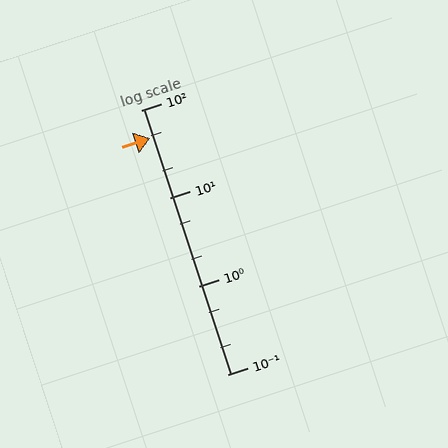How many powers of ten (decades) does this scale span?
The scale spans 3 decades, from 0.1 to 100.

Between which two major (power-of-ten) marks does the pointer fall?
The pointer is between 10 and 100.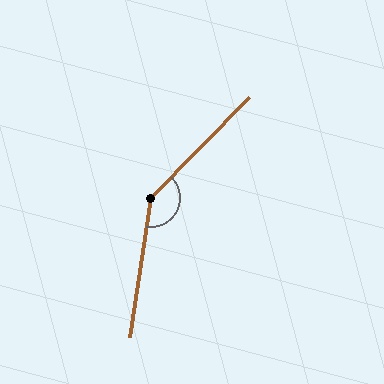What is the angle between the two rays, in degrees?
Approximately 144 degrees.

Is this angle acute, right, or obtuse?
It is obtuse.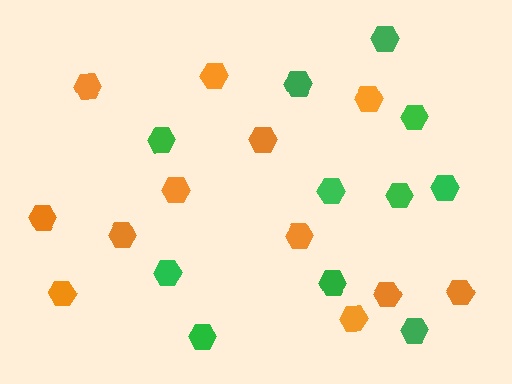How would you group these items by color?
There are 2 groups: one group of green hexagons (11) and one group of orange hexagons (12).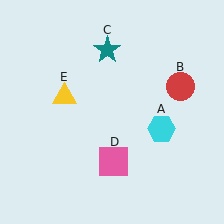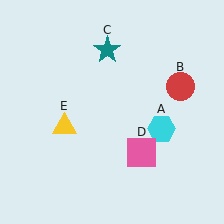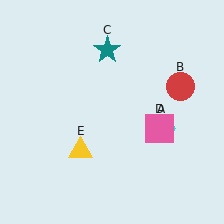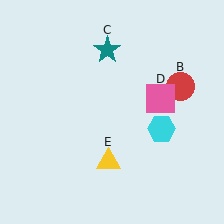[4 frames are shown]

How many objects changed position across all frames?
2 objects changed position: pink square (object D), yellow triangle (object E).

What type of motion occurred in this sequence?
The pink square (object D), yellow triangle (object E) rotated counterclockwise around the center of the scene.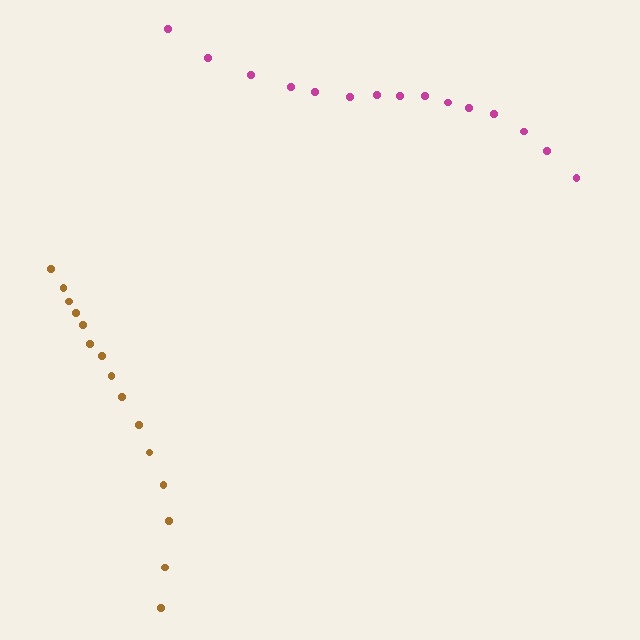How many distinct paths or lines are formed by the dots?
There are 2 distinct paths.